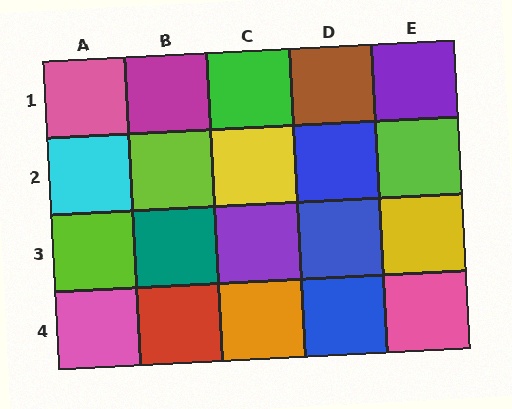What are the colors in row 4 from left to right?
Pink, red, orange, blue, pink.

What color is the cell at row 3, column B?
Teal.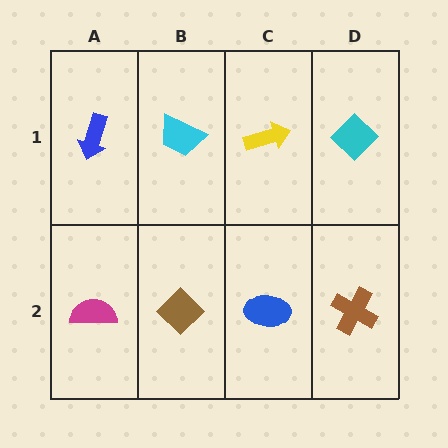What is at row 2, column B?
A brown diamond.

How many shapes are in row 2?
4 shapes.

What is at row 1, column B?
A cyan trapezoid.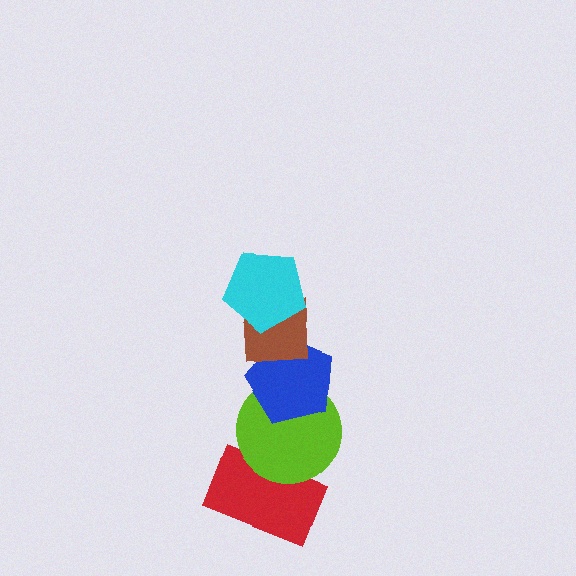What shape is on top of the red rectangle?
The lime circle is on top of the red rectangle.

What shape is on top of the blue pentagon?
The brown square is on top of the blue pentagon.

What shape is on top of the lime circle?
The blue pentagon is on top of the lime circle.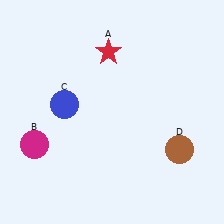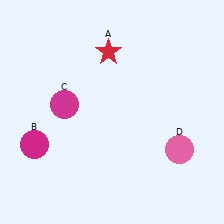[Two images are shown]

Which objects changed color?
C changed from blue to magenta. D changed from brown to pink.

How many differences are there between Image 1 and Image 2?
There are 2 differences between the two images.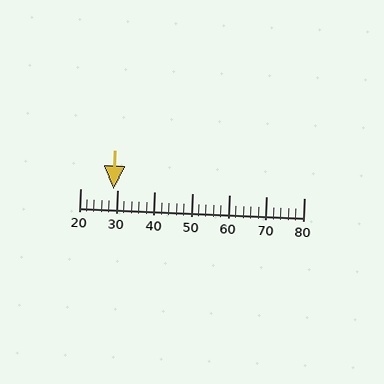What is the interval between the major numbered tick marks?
The major tick marks are spaced 10 units apart.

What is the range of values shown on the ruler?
The ruler shows values from 20 to 80.